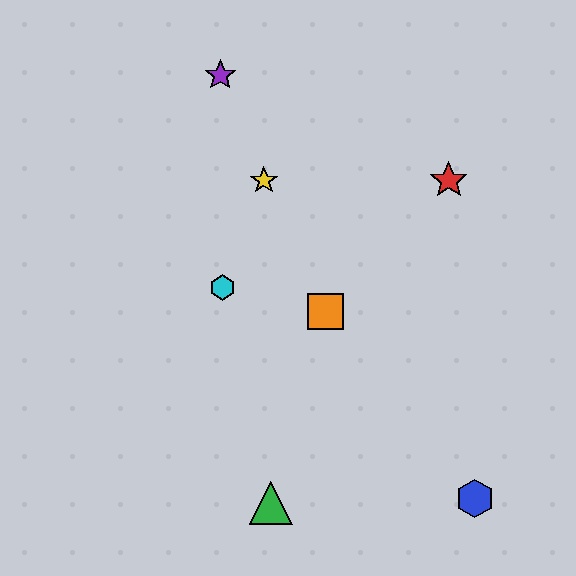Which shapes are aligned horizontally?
The red star, the yellow star are aligned horizontally.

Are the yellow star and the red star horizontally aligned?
Yes, both are at y≈180.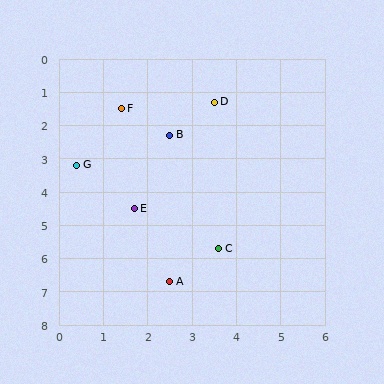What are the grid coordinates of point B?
Point B is at approximately (2.5, 2.3).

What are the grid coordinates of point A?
Point A is at approximately (2.5, 6.7).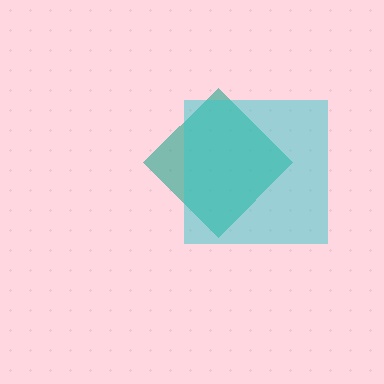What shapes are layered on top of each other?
The layered shapes are: a teal diamond, a cyan square.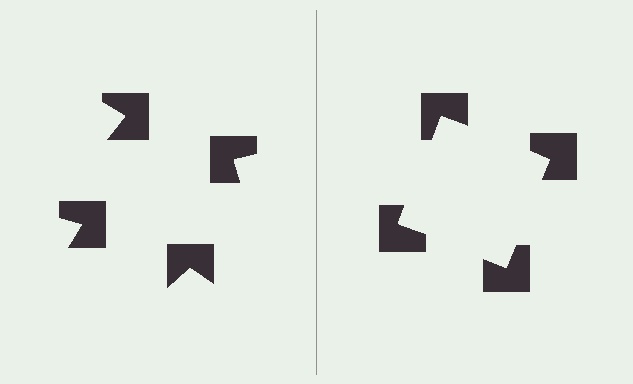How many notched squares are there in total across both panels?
8 — 4 on each side.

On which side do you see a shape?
An illusory square appears on the right side. On the left side the wedge cuts are rotated, so no coherent shape forms.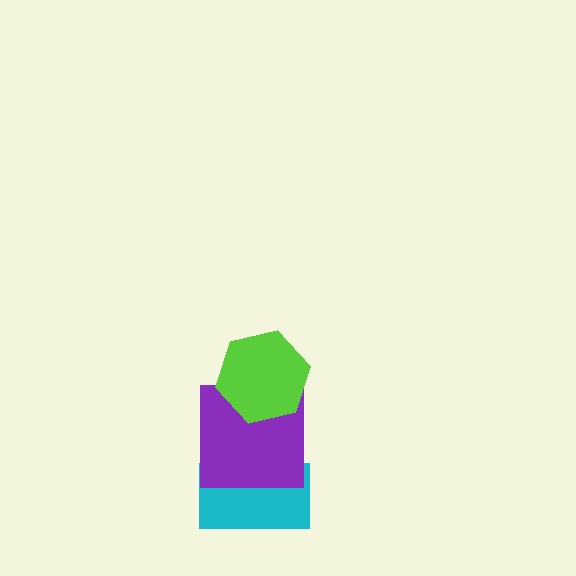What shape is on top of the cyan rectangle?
The purple square is on top of the cyan rectangle.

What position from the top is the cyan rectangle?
The cyan rectangle is 3rd from the top.